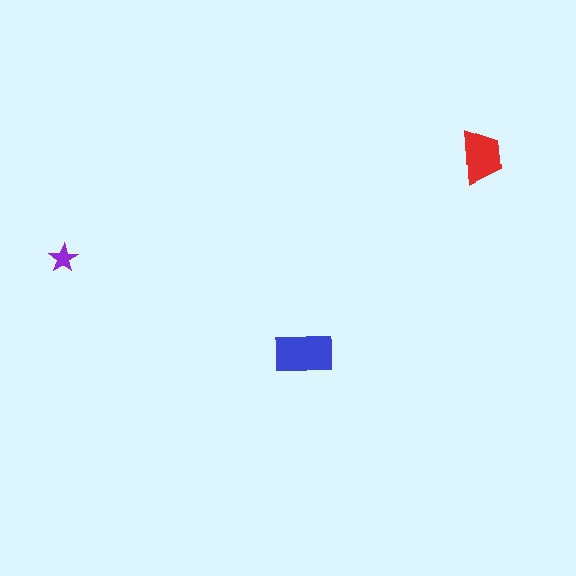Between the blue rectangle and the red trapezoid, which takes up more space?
The blue rectangle.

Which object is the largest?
The blue rectangle.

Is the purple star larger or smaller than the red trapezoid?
Smaller.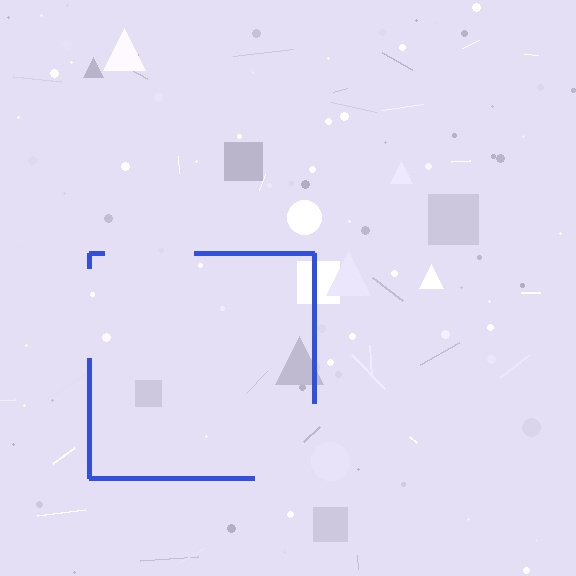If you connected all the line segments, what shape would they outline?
They would outline a square.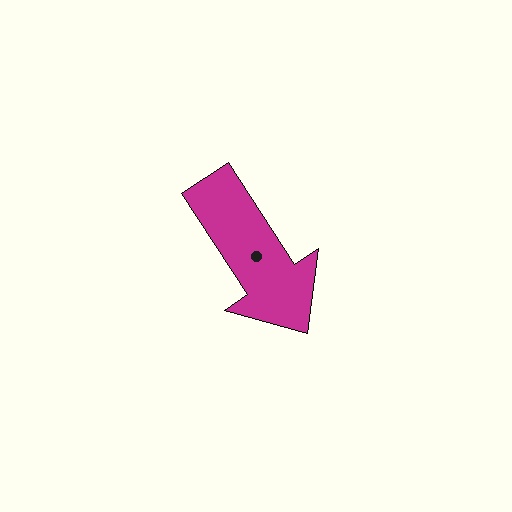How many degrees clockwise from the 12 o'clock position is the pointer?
Approximately 147 degrees.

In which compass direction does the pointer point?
Southeast.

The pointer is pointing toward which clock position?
Roughly 5 o'clock.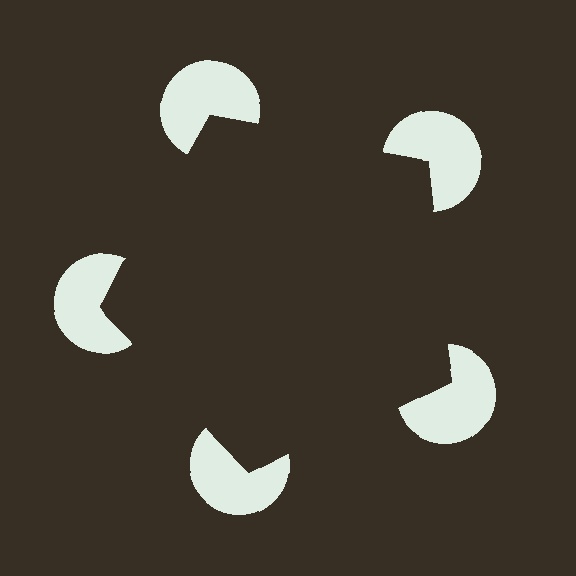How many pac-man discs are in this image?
There are 5 — one at each vertex of the illusory pentagon.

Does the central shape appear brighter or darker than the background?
It typically appears slightly darker than the background, even though no actual brightness change is drawn.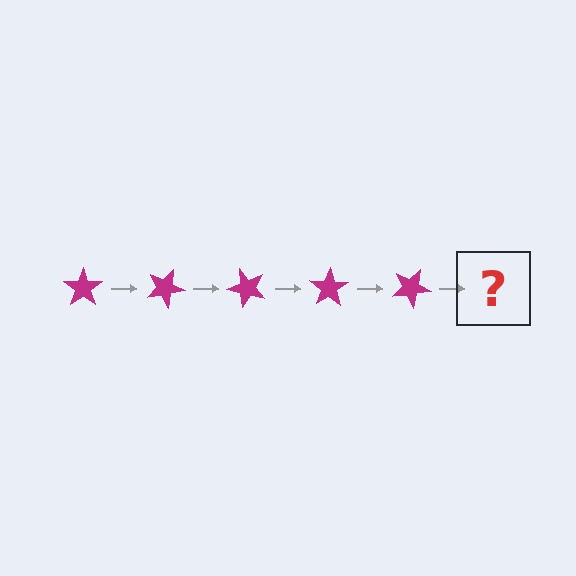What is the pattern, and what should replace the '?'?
The pattern is that the star rotates 25 degrees each step. The '?' should be a magenta star rotated 125 degrees.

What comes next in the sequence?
The next element should be a magenta star rotated 125 degrees.